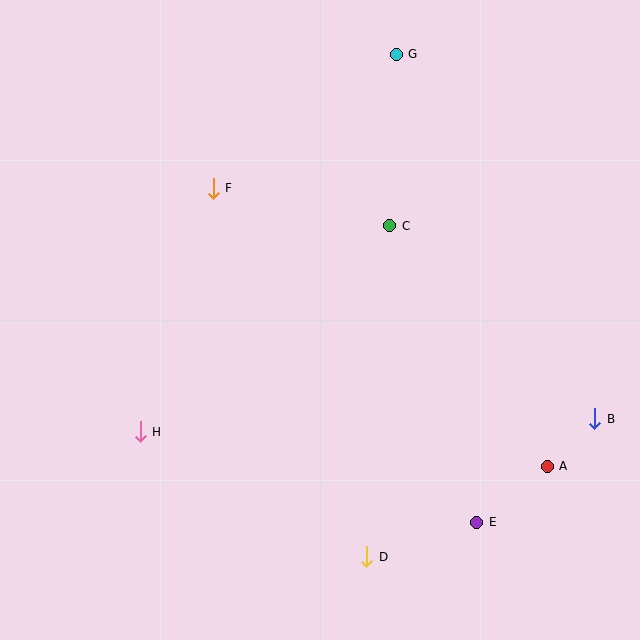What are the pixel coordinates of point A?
Point A is at (547, 466).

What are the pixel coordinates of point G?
Point G is at (396, 54).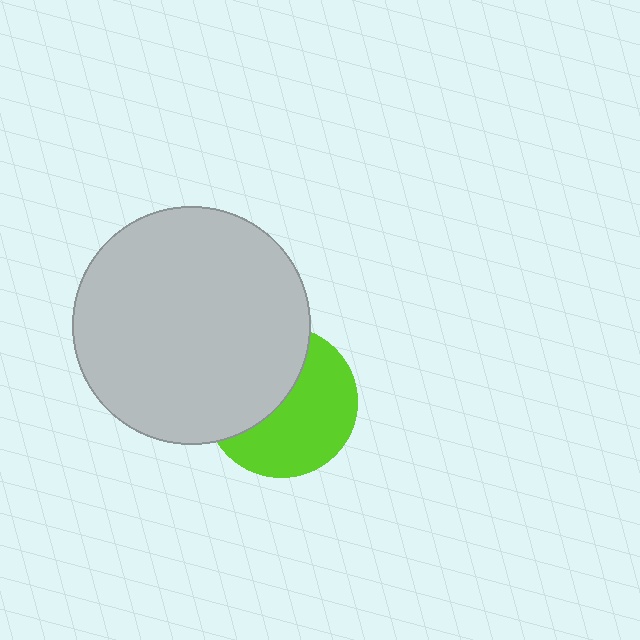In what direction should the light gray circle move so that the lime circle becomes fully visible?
The light gray circle should move toward the upper-left. That is the shortest direction to clear the overlap and leave the lime circle fully visible.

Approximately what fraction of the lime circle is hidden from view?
Roughly 44% of the lime circle is hidden behind the light gray circle.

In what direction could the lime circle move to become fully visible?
The lime circle could move toward the lower-right. That would shift it out from behind the light gray circle entirely.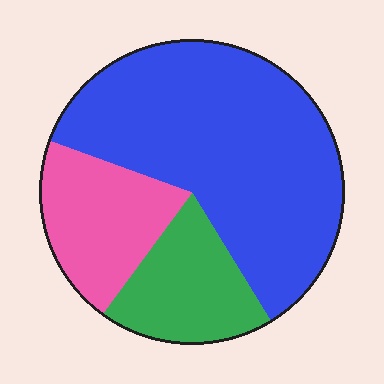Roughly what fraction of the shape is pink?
Pink takes up between a sixth and a third of the shape.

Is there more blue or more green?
Blue.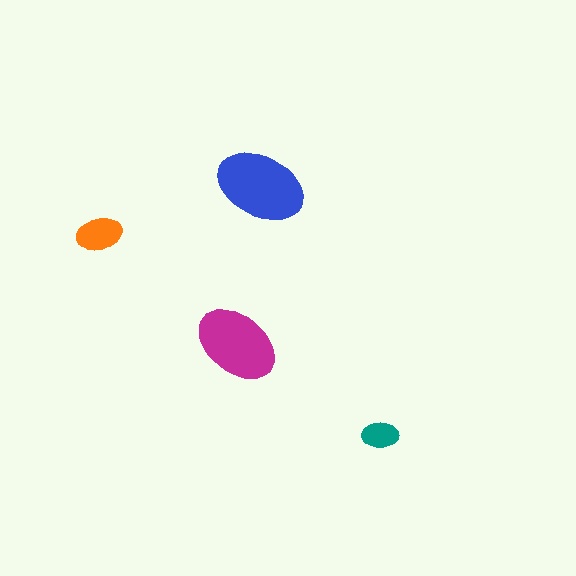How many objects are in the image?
There are 4 objects in the image.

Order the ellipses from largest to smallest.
the blue one, the magenta one, the orange one, the teal one.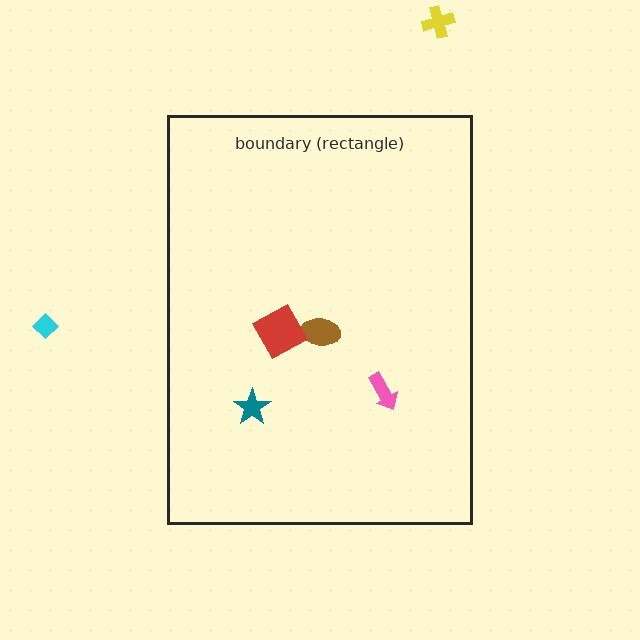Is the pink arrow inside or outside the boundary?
Inside.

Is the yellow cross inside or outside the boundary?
Outside.